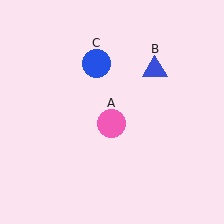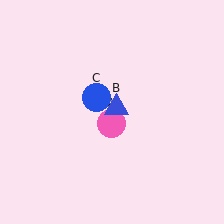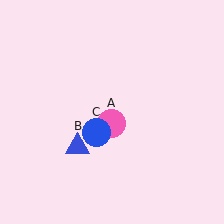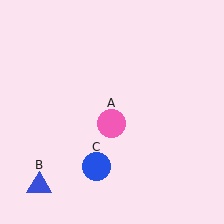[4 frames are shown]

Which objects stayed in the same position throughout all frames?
Pink circle (object A) remained stationary.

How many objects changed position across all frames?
2 objects changed position: blue triangle (object B), blue circle (object C).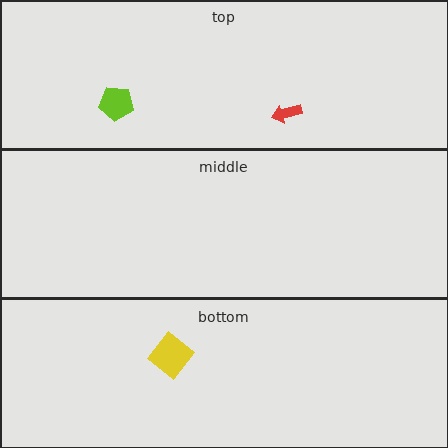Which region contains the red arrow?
The top region.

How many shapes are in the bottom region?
1.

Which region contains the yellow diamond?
The bottom region.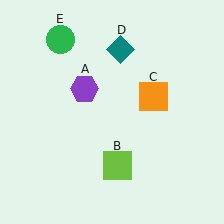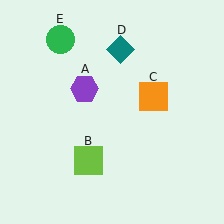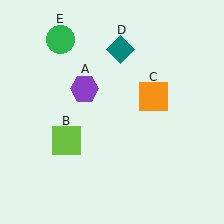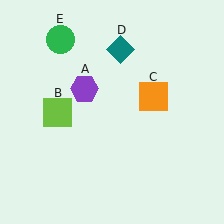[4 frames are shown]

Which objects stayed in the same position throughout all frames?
Purple hexagon (object A) and orange square (object C) and teal diamond (object D) and green circle (object E) remained stationary.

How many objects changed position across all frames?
1 object changed position: lime square (object B).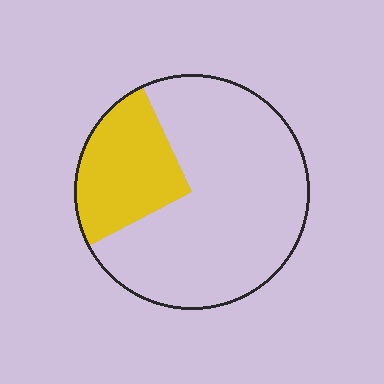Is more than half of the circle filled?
No.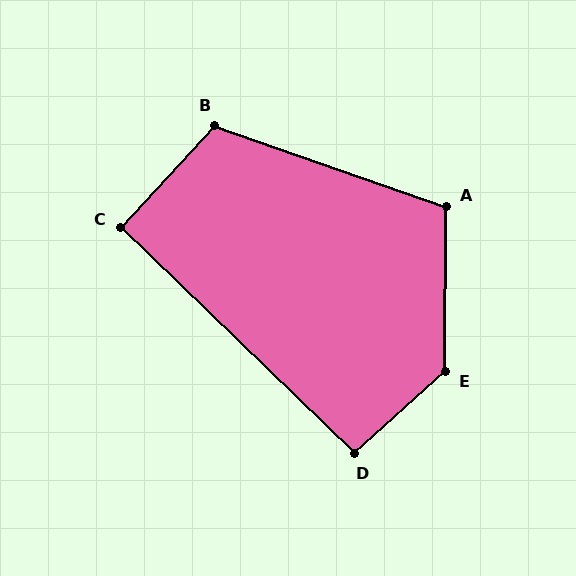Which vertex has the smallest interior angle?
C, at approximately 91 degrees.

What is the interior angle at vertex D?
Approximately 94 degrees (approximately right).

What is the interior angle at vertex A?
Approximately 109 degrees (obtuse).